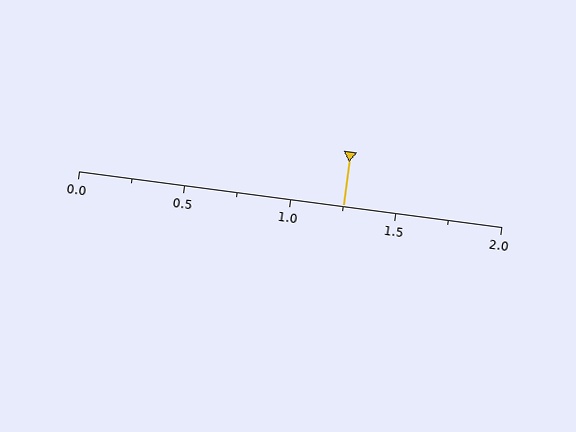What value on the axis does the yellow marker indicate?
The marker indicates approximately 1.25.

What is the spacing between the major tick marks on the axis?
The major ticks are spaced 0.5 apart.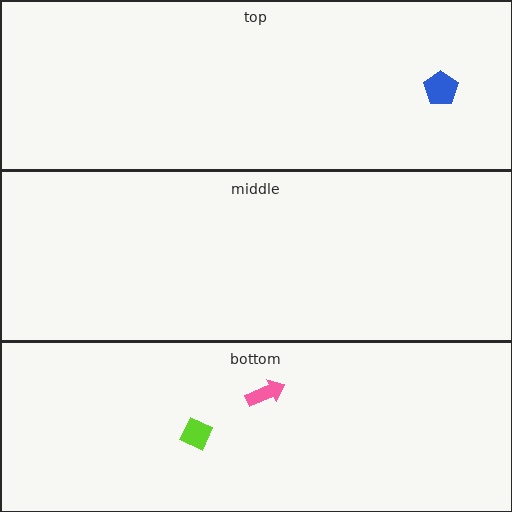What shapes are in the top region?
The blue pentagon.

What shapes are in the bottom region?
The pink arrow, the lime diamond.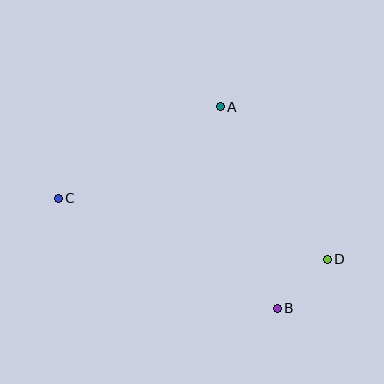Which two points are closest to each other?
Points B and D are closest to each other.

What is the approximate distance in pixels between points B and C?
The distance between B and C is approximately 245 pixels.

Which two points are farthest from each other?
Points C and D are farthest from each other.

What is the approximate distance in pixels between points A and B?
The distance between A and B is approximately 209 pixels.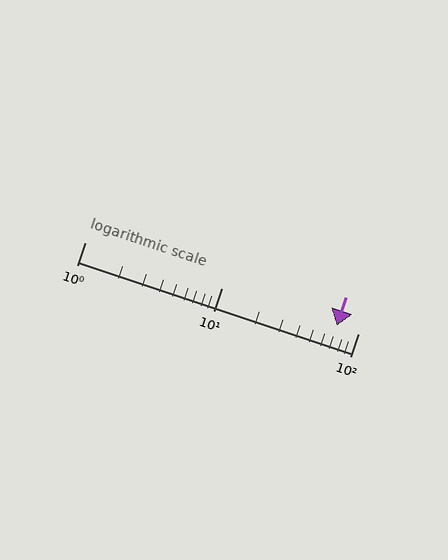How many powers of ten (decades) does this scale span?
The scale spans 2 decades, from 1 to 100.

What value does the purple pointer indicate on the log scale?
The pointer indicates approximately 70.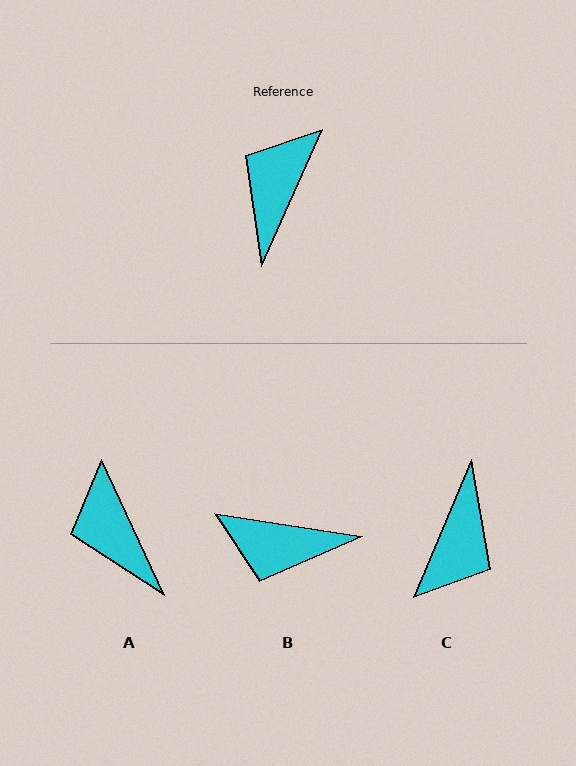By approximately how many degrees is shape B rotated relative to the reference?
Approximately 105 degrees counter-clockwise.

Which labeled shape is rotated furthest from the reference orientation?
C, about 179 degrees away.